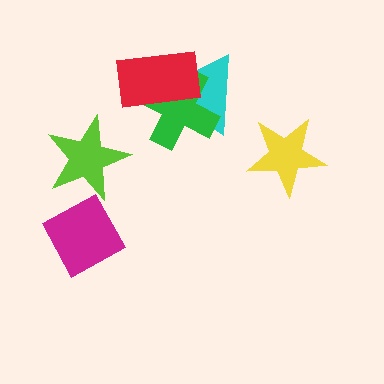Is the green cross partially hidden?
Yes, it is partially covered by another shape.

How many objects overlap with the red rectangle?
2 objects overlap with the red rectangle.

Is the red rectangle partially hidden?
No, no other shape covers it.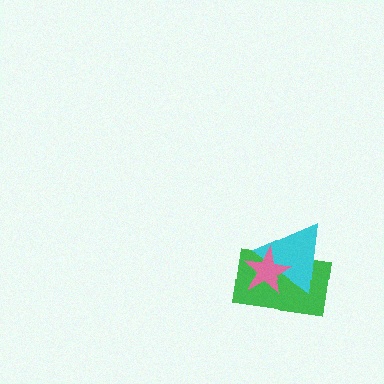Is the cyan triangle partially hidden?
Yes, it is partially covered by another shape.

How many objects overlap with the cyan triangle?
2 objects overlap with the cyan triangle.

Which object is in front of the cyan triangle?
The pink star is in front of the cyan triangle.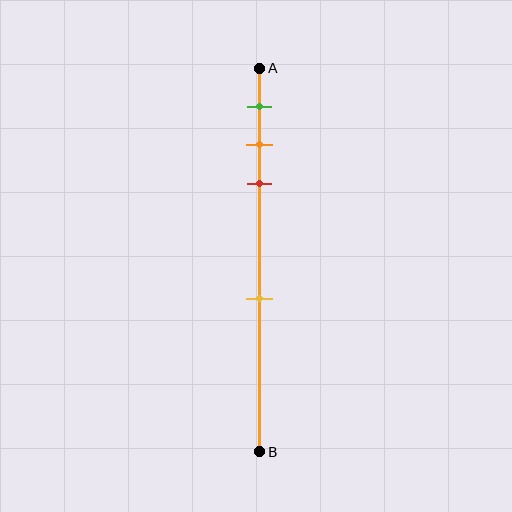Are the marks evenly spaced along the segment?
No, the marks are not evenly spaced.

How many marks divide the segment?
There are 4 marks dividing the segment.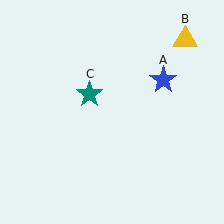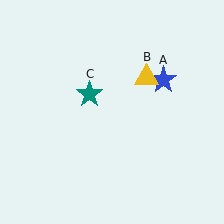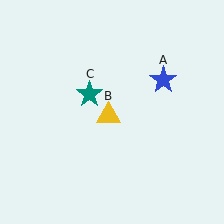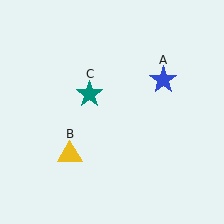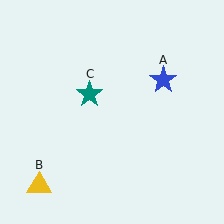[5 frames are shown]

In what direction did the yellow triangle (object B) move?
The yellow triangle (object B) moved down and to the left.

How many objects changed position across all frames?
1 object changed position: yellow triangle (object B).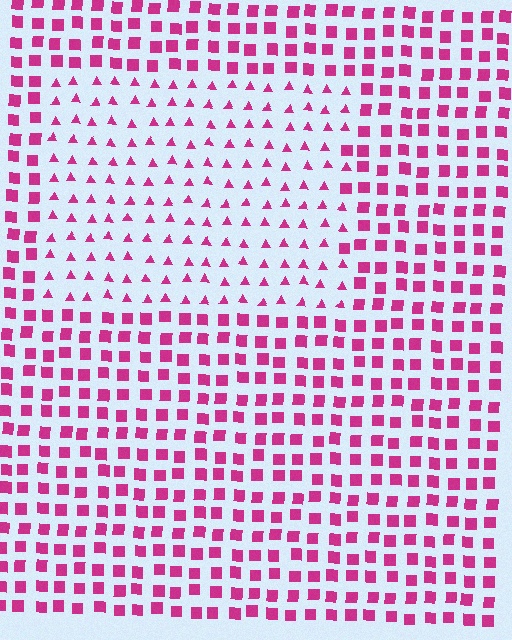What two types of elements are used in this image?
The image uses triangles inside the rectangle region and squares outside it.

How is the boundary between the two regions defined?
The boundary is defined by a change in element shape: triangles inside vs. squares outside. All elements share the same color and spacing.